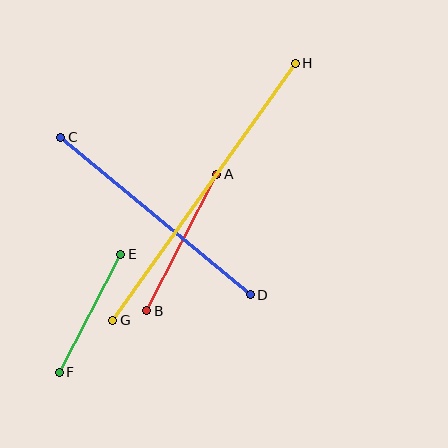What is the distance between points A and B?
The distance is approximately 154 pixels.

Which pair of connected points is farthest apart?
Points G and H are farthest apart.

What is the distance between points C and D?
The distance is approximately 246 pixels.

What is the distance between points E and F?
The distance is approximately 133 pixels.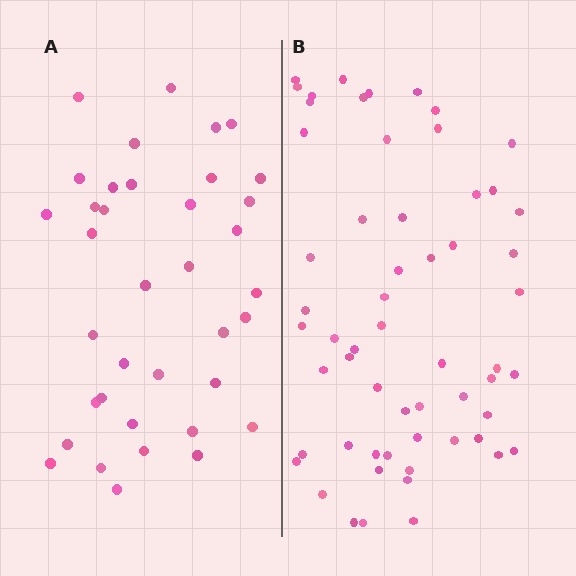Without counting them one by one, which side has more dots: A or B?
Region B (the right region) has more dots.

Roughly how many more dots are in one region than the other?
Region B has approximately 20 more dots than region A.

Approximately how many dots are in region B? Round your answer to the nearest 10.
About 60 dots. (The exact count is 58, which rounds to 60.)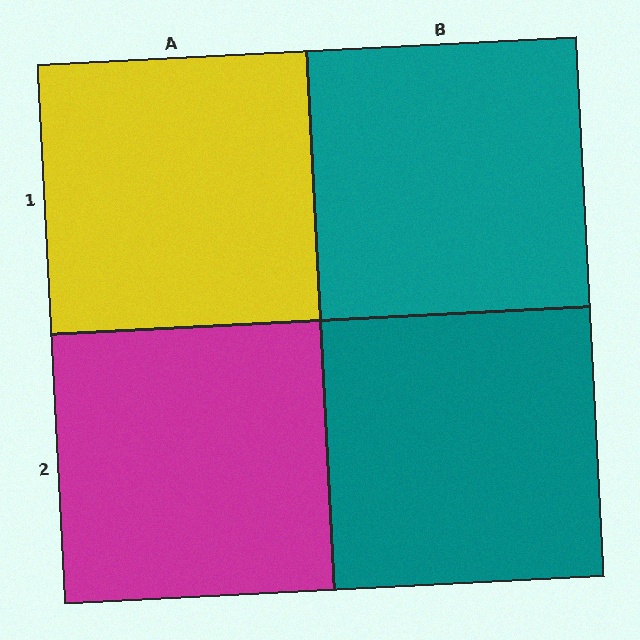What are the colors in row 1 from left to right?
Yellow, teal.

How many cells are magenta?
1 cell is magenta.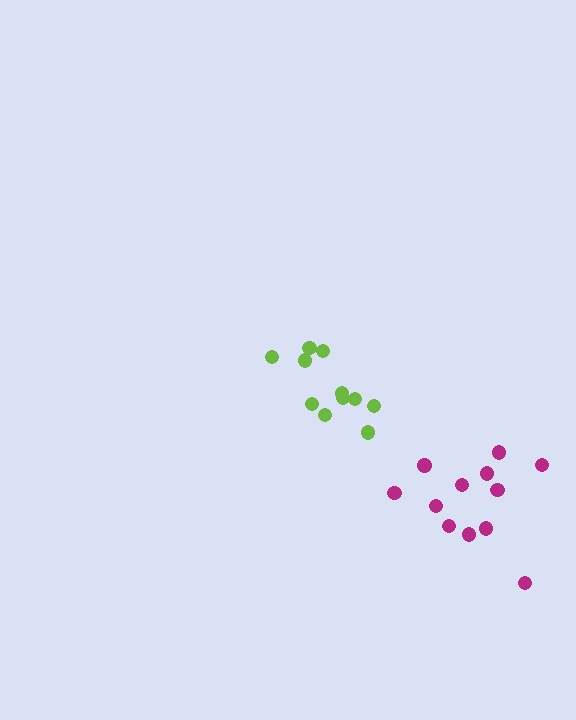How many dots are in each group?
Group 1: 12 dots, Group 2: 11 dots (23 total).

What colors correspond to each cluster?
The clusters are colored: magenta, lime.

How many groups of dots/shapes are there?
There are 2 groups.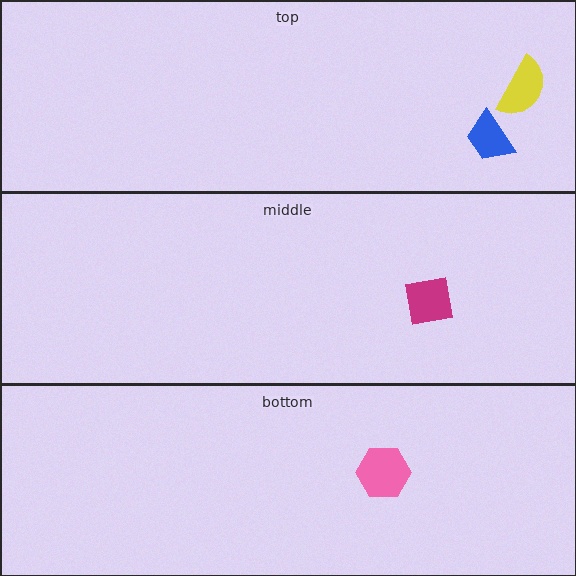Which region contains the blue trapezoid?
The top region.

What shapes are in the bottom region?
The pink hexagon.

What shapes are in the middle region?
The magenta square.